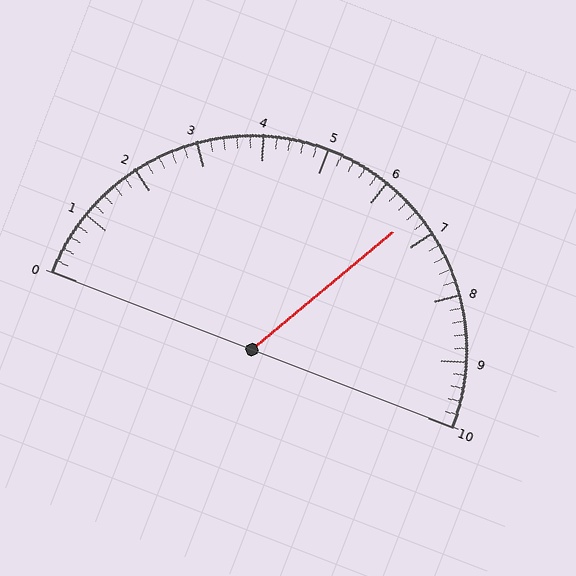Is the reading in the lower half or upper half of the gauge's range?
The reading is in the upper half of the range (0 to 10).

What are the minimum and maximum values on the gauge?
The gauge ranges from 0 to 10.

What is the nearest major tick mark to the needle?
The nearest major tick mark is 7.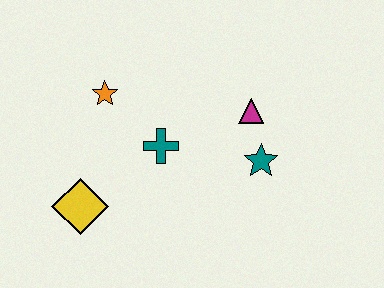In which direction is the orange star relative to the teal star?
The orange star is to the left of the teal star.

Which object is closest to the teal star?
The magenta triangle is closest to the teal star.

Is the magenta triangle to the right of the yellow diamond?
Yes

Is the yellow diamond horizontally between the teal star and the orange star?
No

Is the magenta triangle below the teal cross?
No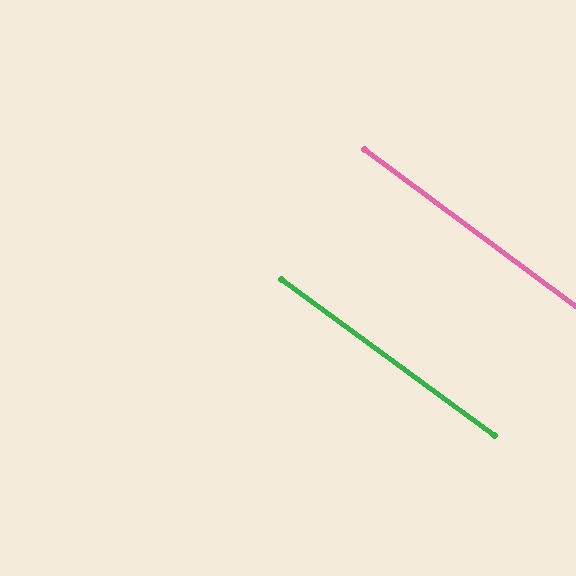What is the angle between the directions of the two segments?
Approximately 0 degrees.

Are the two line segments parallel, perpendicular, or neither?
Parallel — their directions differ by only 0.4°.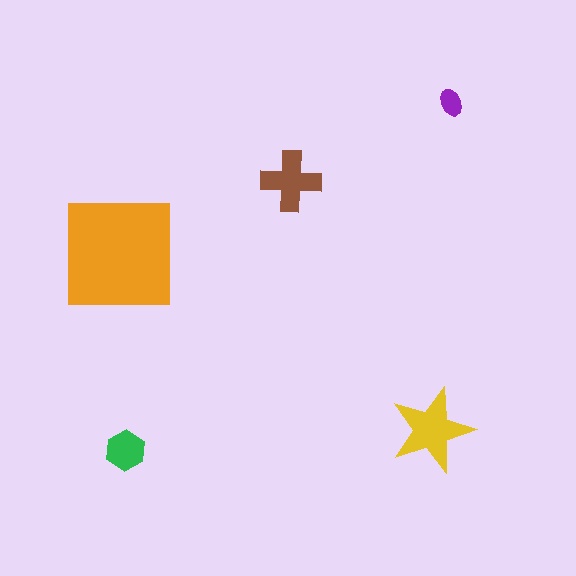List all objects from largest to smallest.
The orange square, the yellow star, the brown cross, the green hexagon, the purple ellipse.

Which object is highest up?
The purple ellipse is topmost.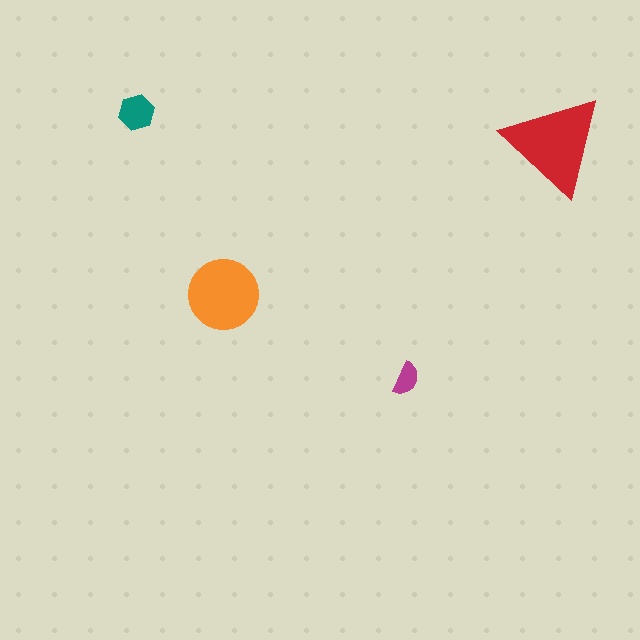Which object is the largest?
The red triangle.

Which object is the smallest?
The magenta semicircle.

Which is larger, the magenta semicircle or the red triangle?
The red triangle.